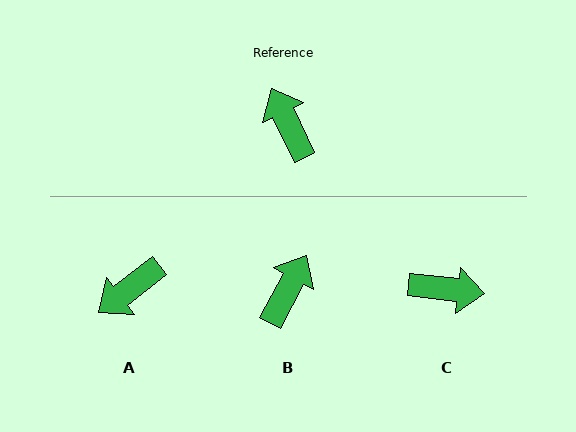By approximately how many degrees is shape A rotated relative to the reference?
Approximately 102 degrees counter-clockwise.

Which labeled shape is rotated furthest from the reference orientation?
C, about 122 degrees away.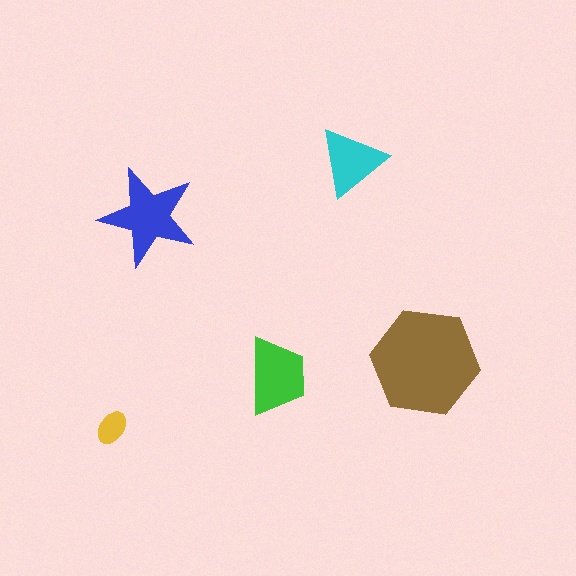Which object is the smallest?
The yellow ellipse.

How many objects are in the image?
There are 5 objects in the image.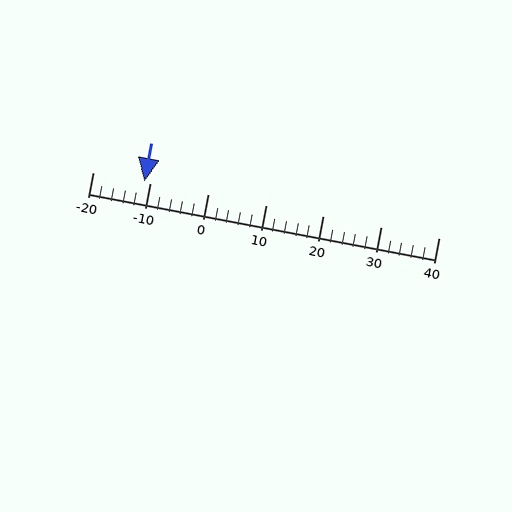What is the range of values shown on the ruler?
The ruler shows values from -20 to 40.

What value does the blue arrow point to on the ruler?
The blue arrow points to approximately -11.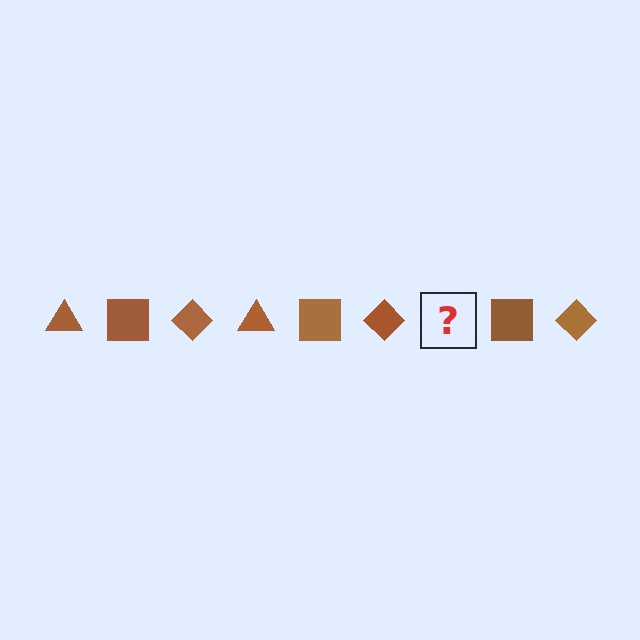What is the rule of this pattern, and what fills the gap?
The rule is that the pattern cycles through triangle, square, diamond shapes in brown. The gap should be filled with a brown triangle.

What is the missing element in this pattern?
The missing element is a brown triangle.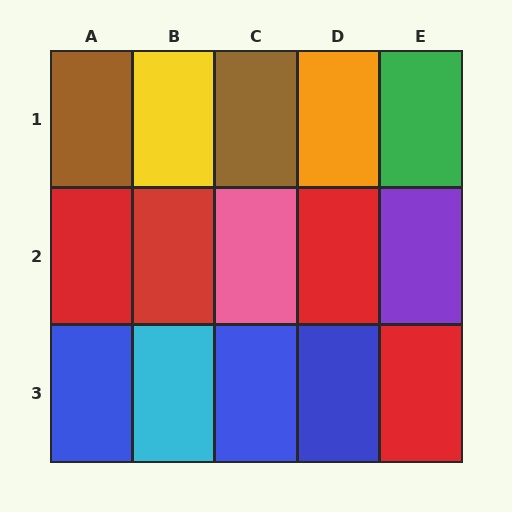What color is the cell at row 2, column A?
Red.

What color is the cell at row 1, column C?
Brown.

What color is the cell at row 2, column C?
Pink.